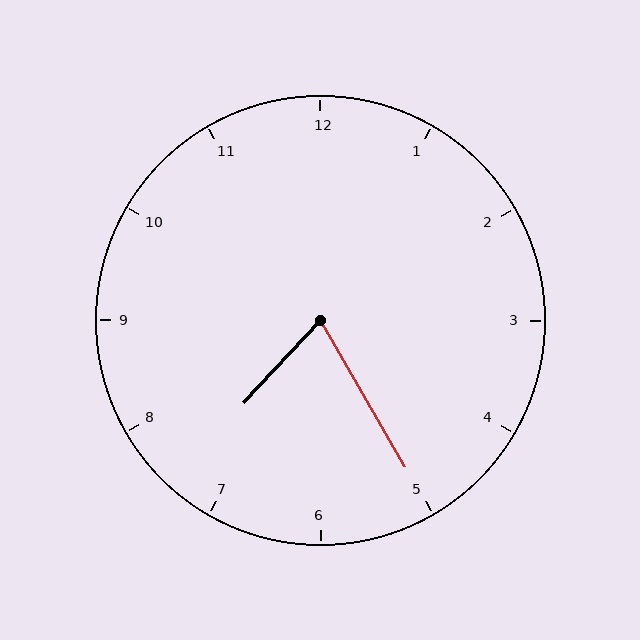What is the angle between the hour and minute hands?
Approximately 72 degrees.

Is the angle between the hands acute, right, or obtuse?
It is acute.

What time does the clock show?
7:25.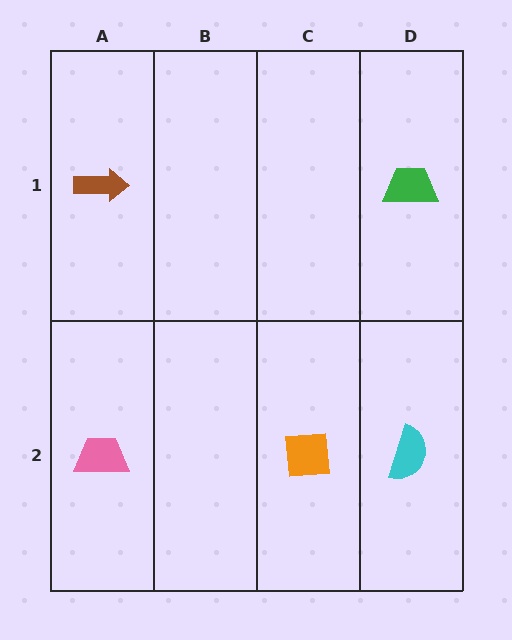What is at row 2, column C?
An orange square.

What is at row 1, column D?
A green trapezoid.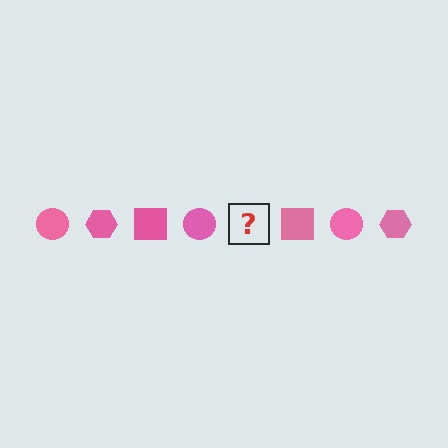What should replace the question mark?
The question mark should be replaced with a pink hexagon.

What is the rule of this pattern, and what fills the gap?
The rule is that the pattern cycles through circle, hexagon, square shapes in pink. The gap should be filled with a pink hexagon.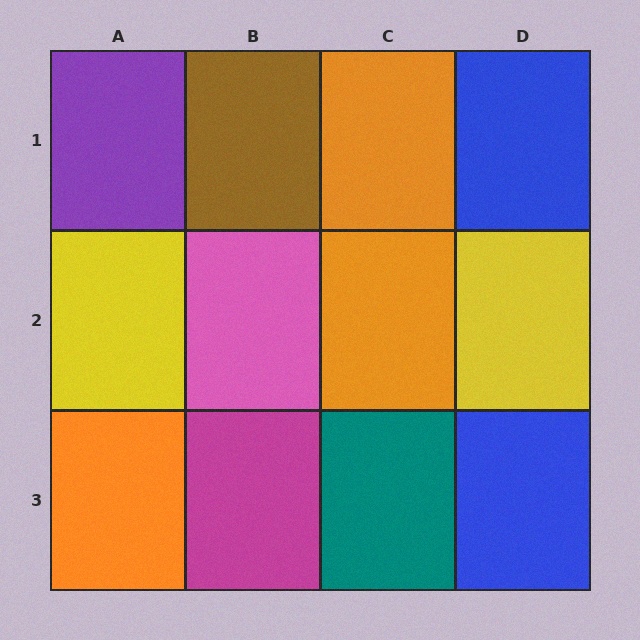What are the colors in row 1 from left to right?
Purple, brown, orange, blue.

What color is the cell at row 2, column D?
Yellow.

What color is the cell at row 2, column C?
Orange.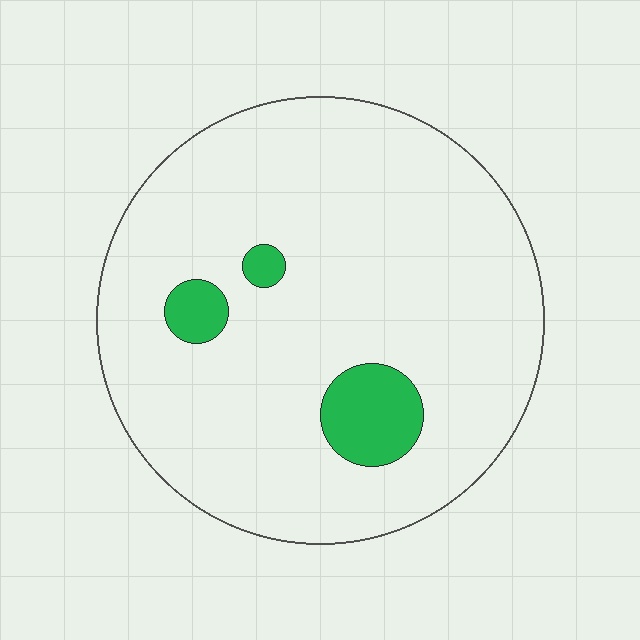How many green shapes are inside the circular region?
3.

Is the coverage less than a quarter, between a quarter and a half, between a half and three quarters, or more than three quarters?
Less than a quarter.